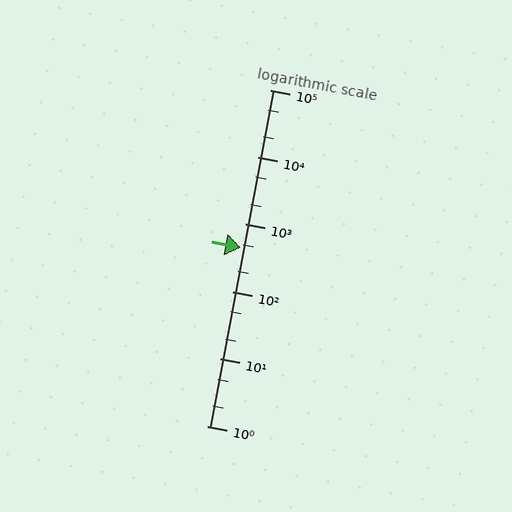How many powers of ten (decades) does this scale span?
The scale spans 5 decades, from 1 to 100000.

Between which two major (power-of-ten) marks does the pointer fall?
The pointer is between 100 and 1000.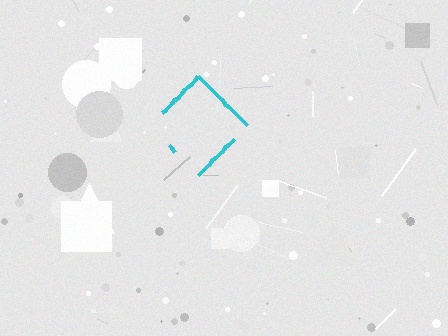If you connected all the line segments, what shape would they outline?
They would outline a diamond.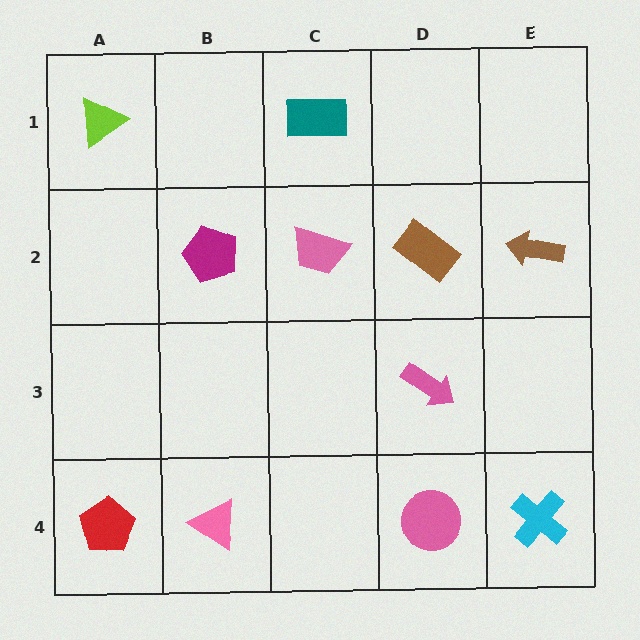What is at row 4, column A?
A red pentagon.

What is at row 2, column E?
A brown arrow.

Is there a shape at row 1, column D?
No, that cell is empty.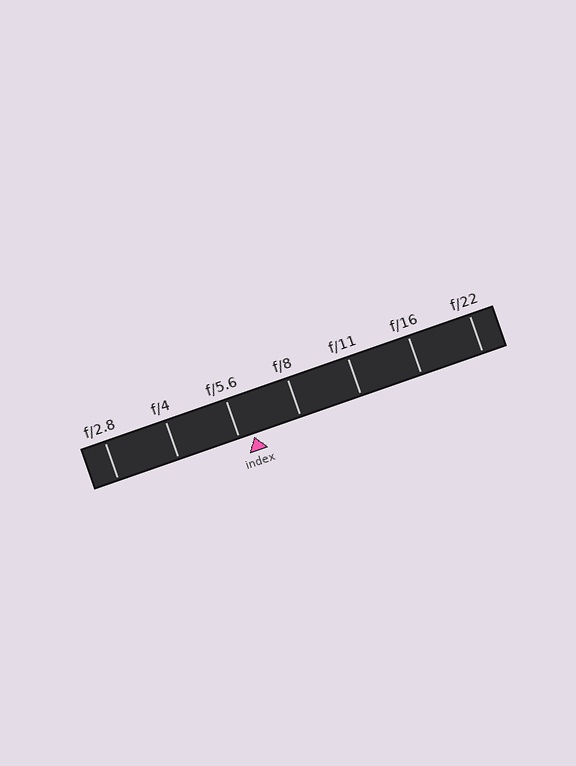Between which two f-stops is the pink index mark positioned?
The index mark is between f/5.6 and f/8.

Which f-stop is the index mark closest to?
The index mark is closest to f/5.6.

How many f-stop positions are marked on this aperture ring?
There are 7 f-stop positions marked.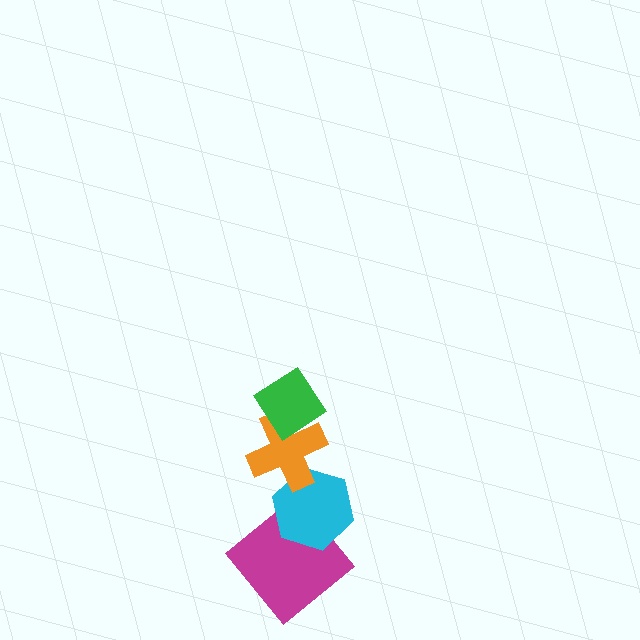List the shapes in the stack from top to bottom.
From top to bottom: the green diamond, the orange cross, the cyan hexagon, the magenta diamond.